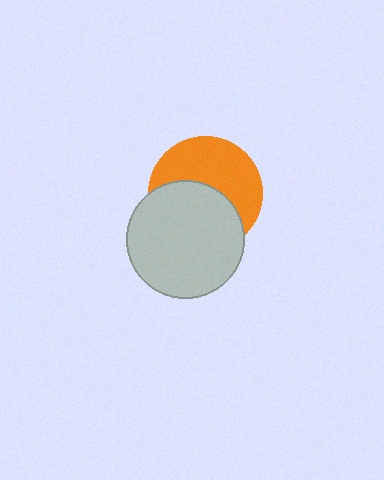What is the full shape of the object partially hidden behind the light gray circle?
The partially hidden object is an orange circle.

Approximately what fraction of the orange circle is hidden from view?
Roughly 49% of the orange circle is hidden behind the light gray circle.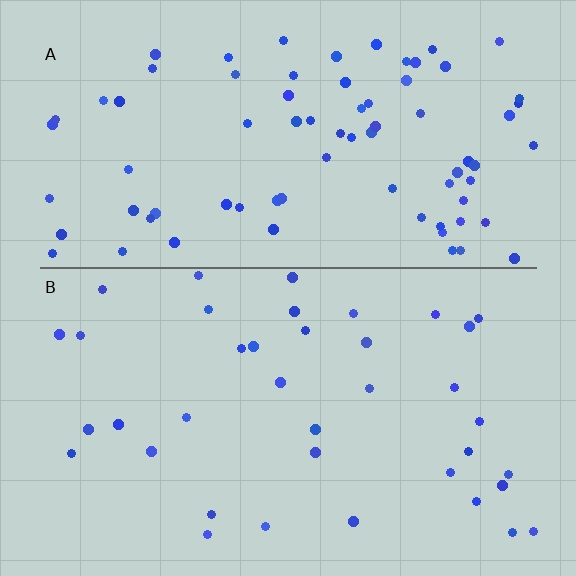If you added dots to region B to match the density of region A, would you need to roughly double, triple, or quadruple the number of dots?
Approximately double.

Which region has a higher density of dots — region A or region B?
A (the top).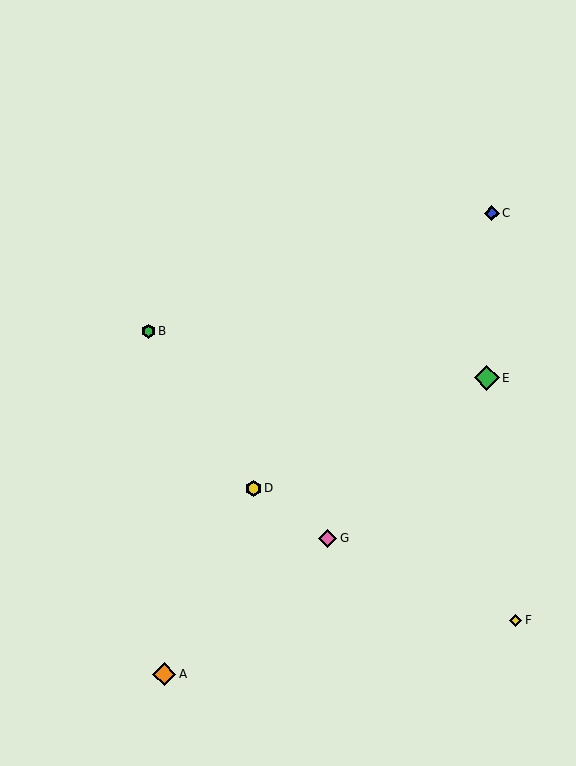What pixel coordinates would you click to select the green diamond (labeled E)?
Click at (487, 378) to select the green diamond E.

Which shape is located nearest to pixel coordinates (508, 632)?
The yellow diamond (labeled F) at (516, 620) is nearest to that location.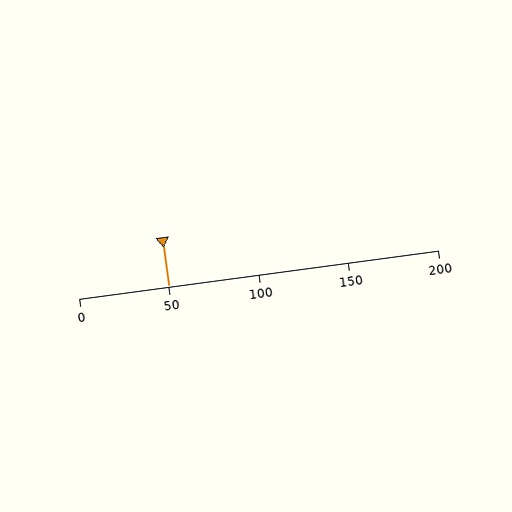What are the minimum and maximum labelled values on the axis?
The axis runs from 0 to 200.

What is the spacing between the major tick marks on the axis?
The major ticks are spaced 50 apart.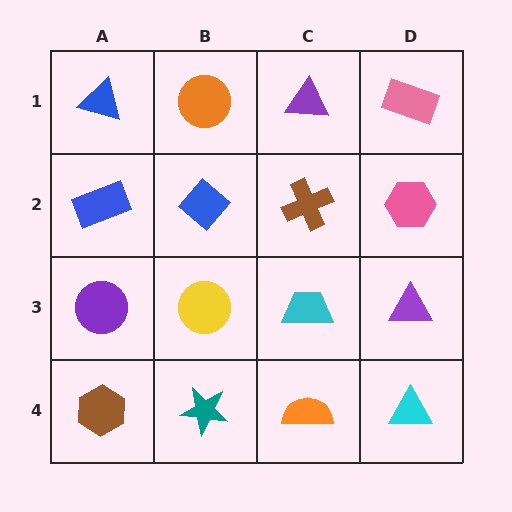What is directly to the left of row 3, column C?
A yellow circle.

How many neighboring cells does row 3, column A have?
3.